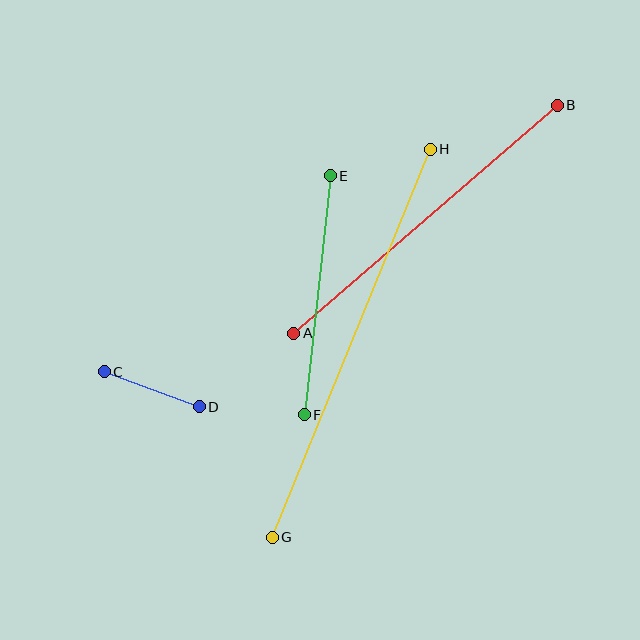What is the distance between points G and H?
The distance is approximately 419 pixels.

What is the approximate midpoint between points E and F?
The midpoint is at approximately (317, 295) pixels.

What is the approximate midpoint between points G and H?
The midpoint is at approximately (351, 343) pixels.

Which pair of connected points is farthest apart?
Points G and H are farthest apart.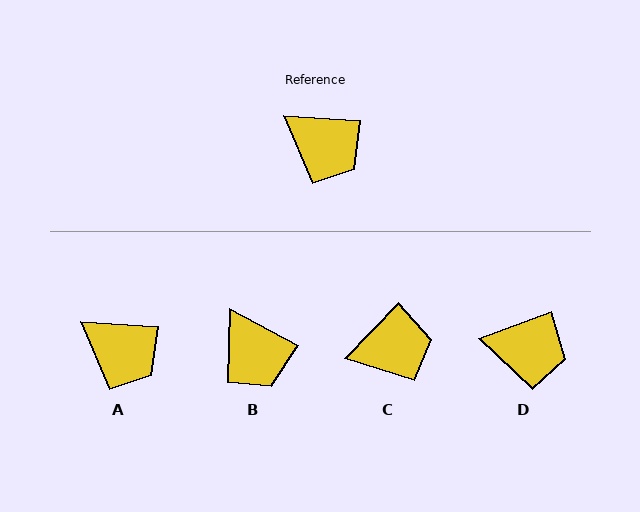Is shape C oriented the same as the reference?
No, it is off by about 49 degrees.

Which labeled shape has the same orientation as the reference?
A.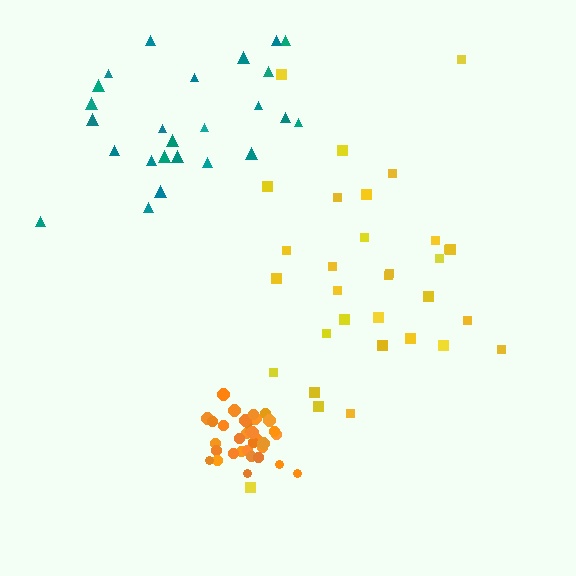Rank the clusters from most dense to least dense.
orange, teal, yellow.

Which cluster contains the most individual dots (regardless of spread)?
Orange (33).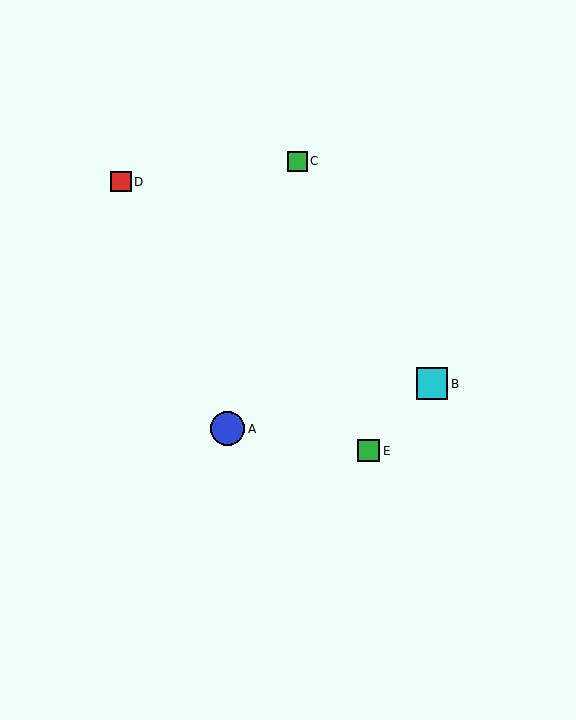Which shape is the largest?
The blue circle (labeled A) is the largest.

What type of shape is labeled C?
Shape C is a green square.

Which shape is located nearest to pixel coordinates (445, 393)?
The cyan square (labeled B) at (432, 384) is nearest to that location.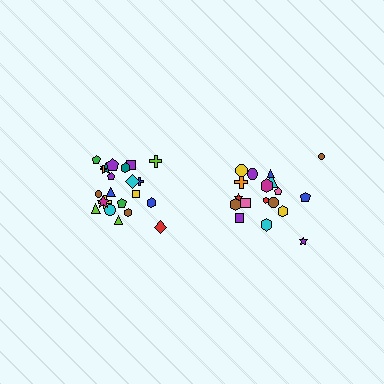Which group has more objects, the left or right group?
The left group.